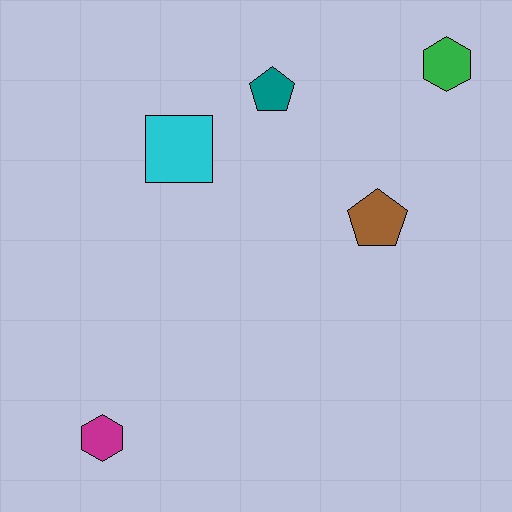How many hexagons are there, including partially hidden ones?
There are 2 hexagons.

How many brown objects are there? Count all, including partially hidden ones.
There is 1 brown object.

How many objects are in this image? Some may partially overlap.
There are 5 objects.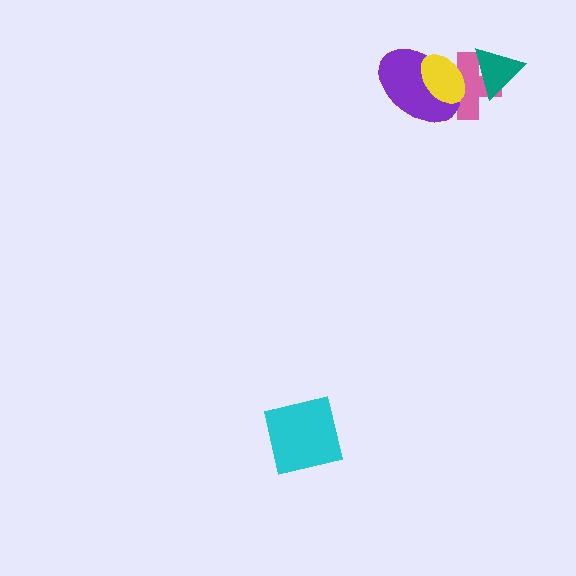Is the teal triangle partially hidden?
No, no other shape covers it.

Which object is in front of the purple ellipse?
The yellow ellipse is in front of the purple ellipse.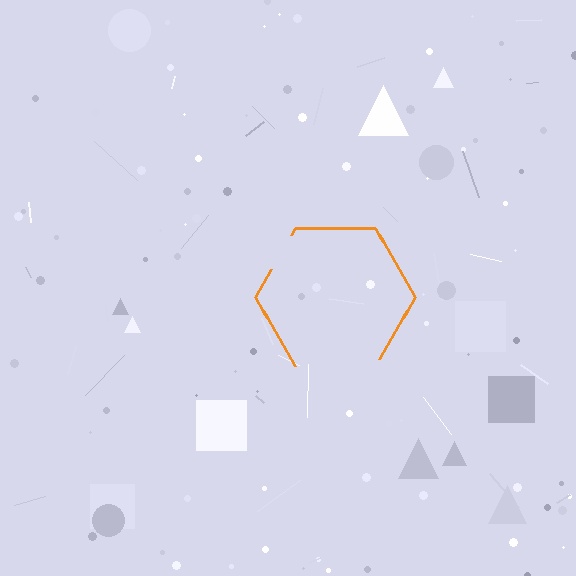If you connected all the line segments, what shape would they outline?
They would outline a hexagon.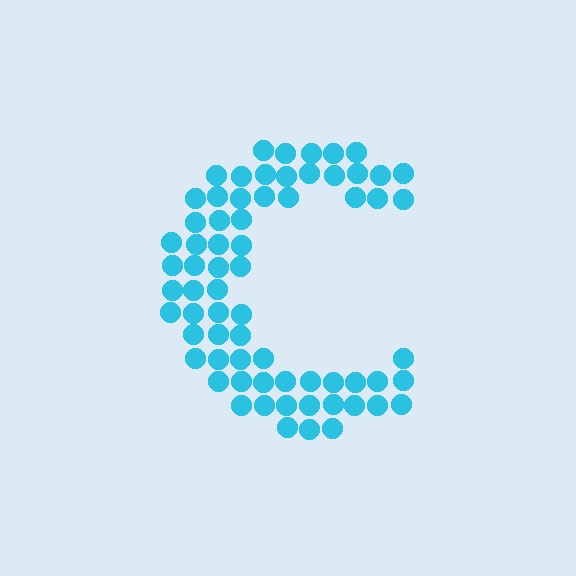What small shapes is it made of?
It is made of small circles.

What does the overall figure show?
The overall figure shows the letter C.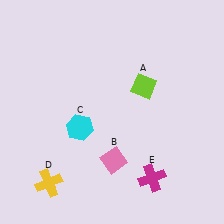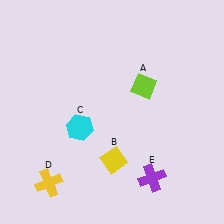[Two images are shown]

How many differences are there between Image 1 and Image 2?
There are 2 differences between the two images.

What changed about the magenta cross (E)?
In Image 1, E is magenta. In Image 2, it changed to purple.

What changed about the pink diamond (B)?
In Image 1, B is pink. In Image 2, it changed to yellow.